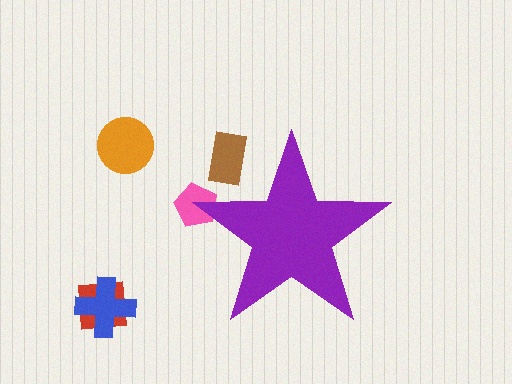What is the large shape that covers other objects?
A purple star.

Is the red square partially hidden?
No, the red square is fully visible.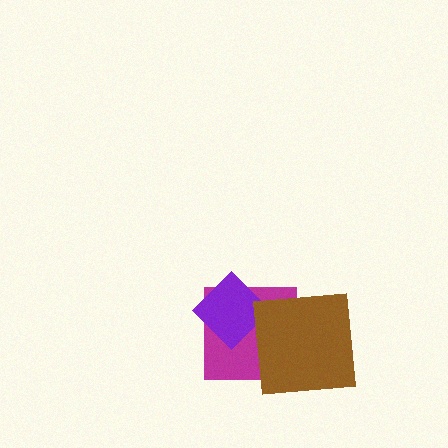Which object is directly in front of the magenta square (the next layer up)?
The purple diamond is directly in front of the magenta square.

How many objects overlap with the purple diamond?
1 object overlaps with the purple diamond.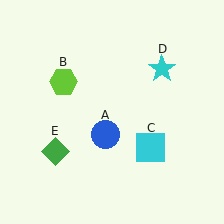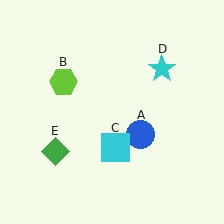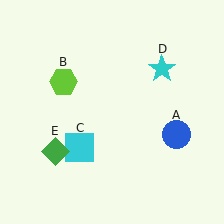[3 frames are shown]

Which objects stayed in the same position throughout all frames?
Lime hexagon (object B) and cyan star (object D) and green diamond (object E) remained stationary.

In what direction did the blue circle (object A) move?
The blue circle (object A) moved right.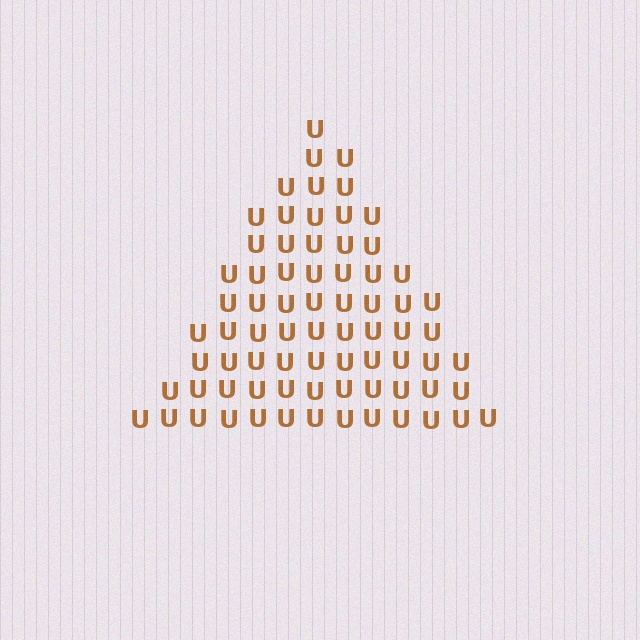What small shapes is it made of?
It is made of small letter U's.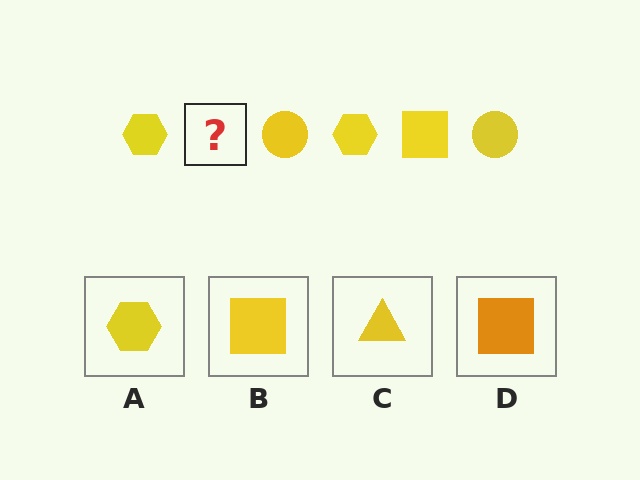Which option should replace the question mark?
Option B.